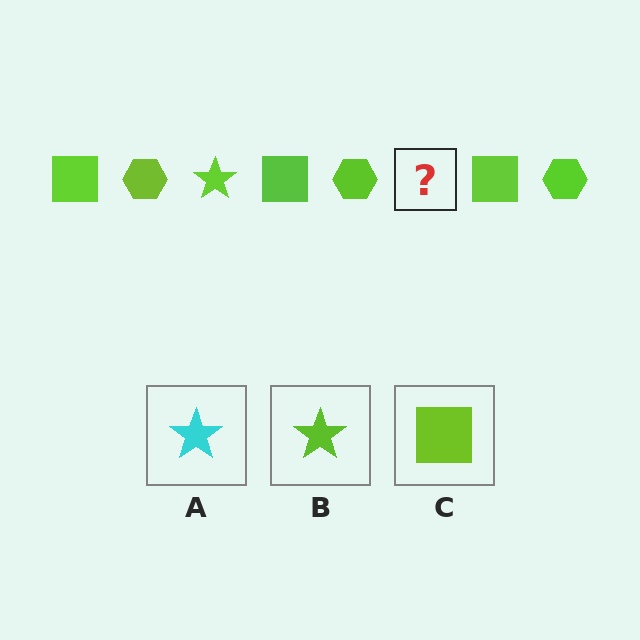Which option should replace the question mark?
Option B.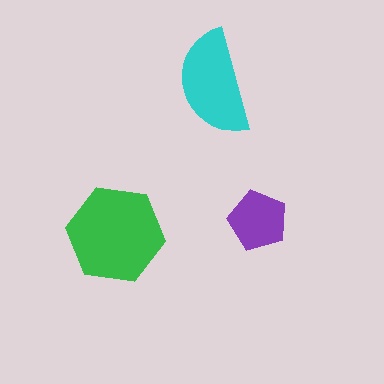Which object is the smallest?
The purple pentagon.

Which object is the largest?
The green hexagon.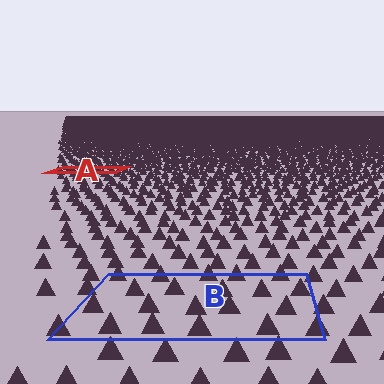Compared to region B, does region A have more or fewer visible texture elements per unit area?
Region A has more texture elements per unit area — they are packed more densely because it is farther away.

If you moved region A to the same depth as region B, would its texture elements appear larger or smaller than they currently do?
They would appear larger. At a closer depth, the same texture elements are projected at a bigger on-screen size.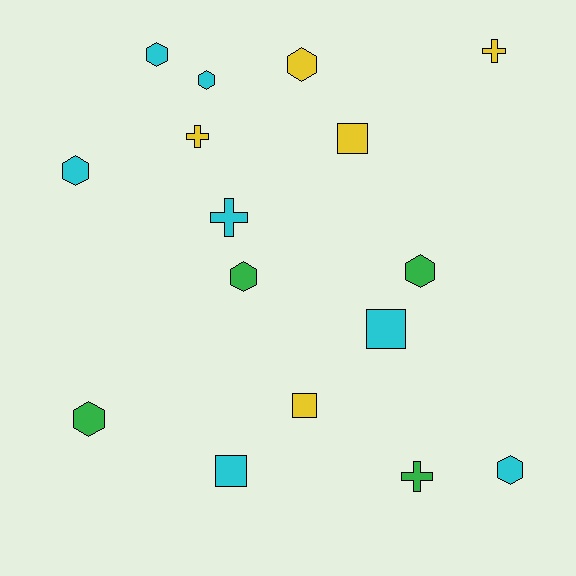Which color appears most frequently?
Cyan, with 7 objects.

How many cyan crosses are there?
There is 1 cyan cross.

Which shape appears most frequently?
Hexagon, with 8 objects.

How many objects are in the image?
There are 16 objects.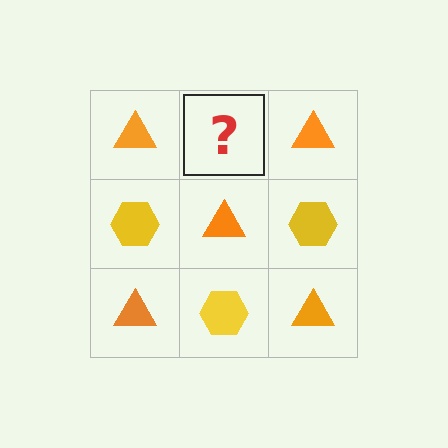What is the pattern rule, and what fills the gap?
The rule is that it alternates orange triangle and yellow hexagon in a checkerboard pattern. The gap should be filled with a yellow hexagon.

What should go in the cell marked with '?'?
The missing cell should contain a yellow hexagon.